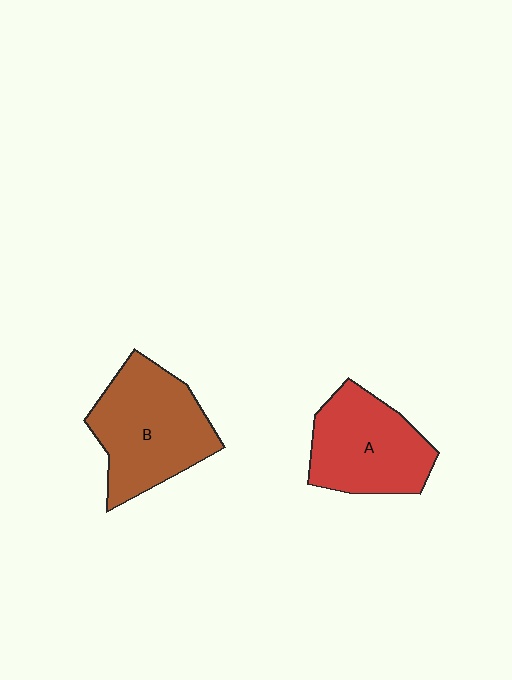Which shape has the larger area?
Shape B (brown).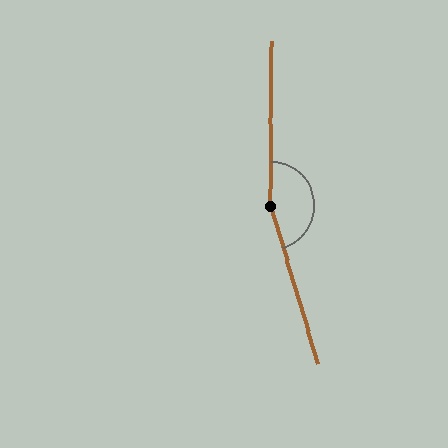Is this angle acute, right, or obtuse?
It is obtuse.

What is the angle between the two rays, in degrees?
Approximately 162 degrees.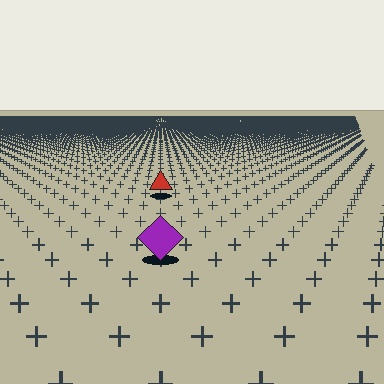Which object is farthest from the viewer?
The red triangle is farthest from the viewer. It appears smaller and the ground texture around it is denser.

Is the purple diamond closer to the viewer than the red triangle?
Yes. The purple diamond is closer — you can tell from the texture gradient: the ground texture is coarser near it.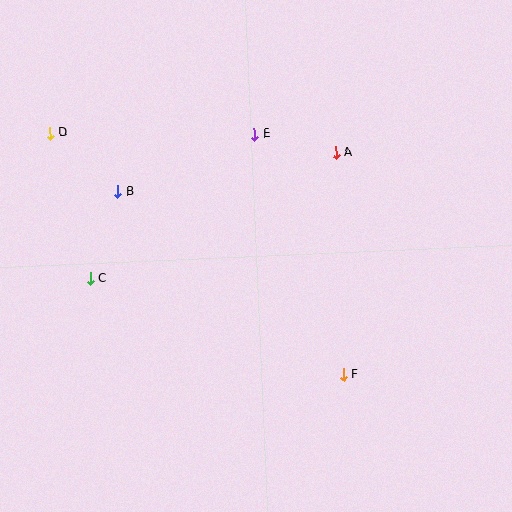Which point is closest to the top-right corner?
Point A is closest to the top-right corner.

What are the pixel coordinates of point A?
Point A is at (336, 153).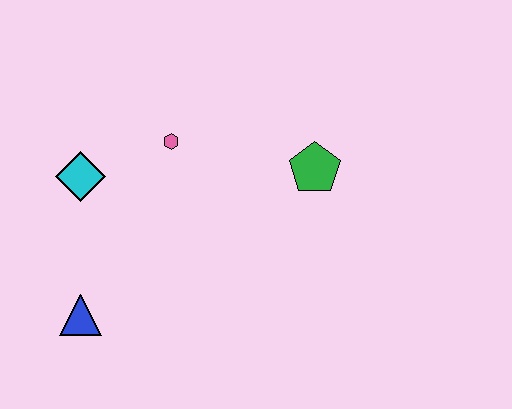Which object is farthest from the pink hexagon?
The blue triangle is farthest from the pink hexagon.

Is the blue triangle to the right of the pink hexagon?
No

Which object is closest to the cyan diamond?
The pink hexagon is closest to the cyan diamond.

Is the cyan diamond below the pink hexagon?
Yes